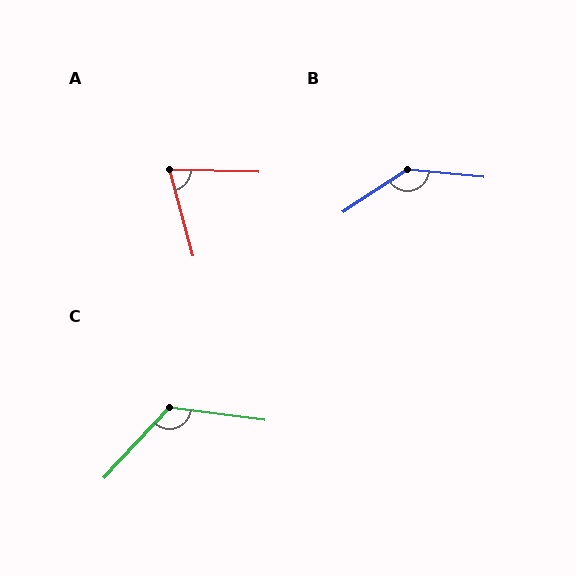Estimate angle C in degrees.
Approximately 126 degrees.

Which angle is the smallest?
A, at approximately 73 degrees.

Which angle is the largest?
B, at approximately 141 degrees.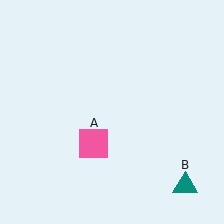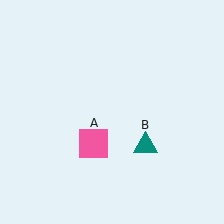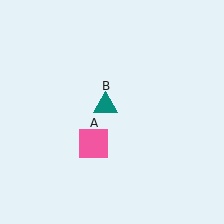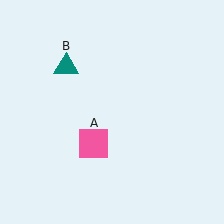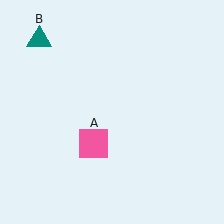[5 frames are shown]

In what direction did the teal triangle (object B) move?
The teal triangle (object B) moved up and to the left.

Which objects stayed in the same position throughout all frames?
Pink square (object A) remained stationary.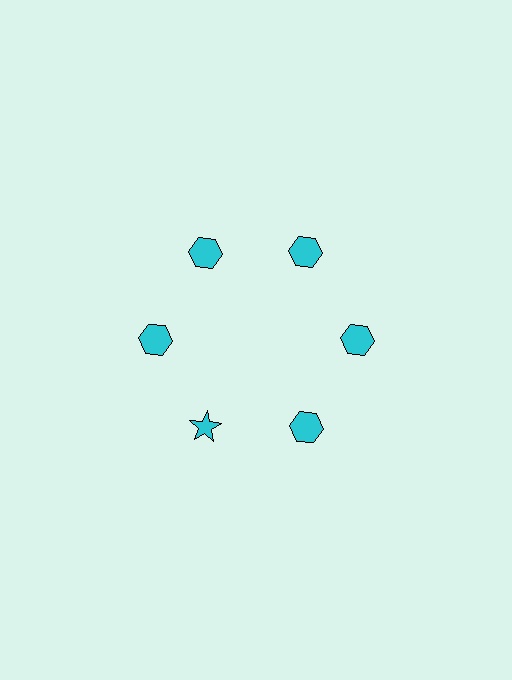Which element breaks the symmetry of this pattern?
The cyan star at roughly the 7 o'clock position breaks the symmetry. All other shapes are cyan hexagons.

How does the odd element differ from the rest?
It has a different shape: star instead of hexagon.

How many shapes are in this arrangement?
There are 6 shapes arranged in a ring pattern.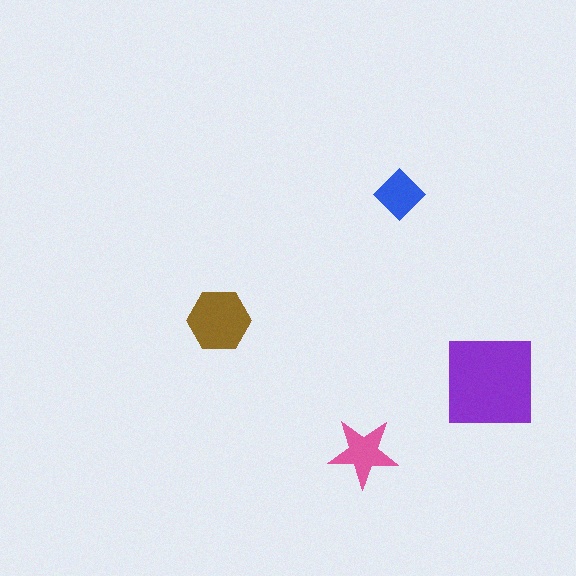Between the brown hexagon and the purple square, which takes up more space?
The purple square.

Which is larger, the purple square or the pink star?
The purple square.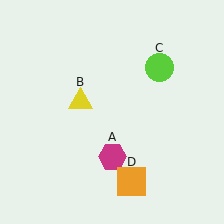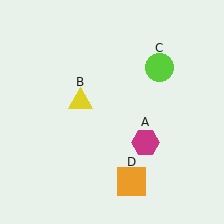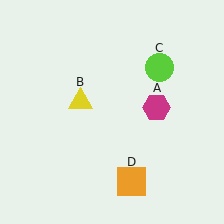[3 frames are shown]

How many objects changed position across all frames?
1 object changed position: magenta hexagon (object A).